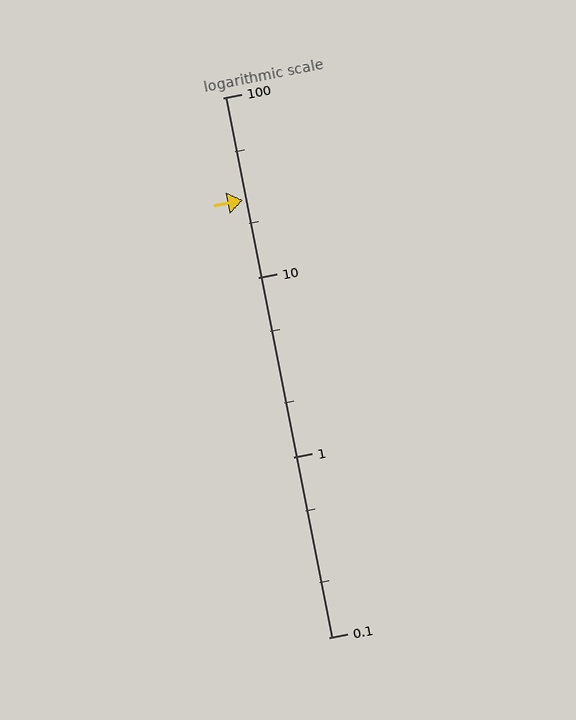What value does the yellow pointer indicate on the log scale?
The pointer indicates approximately 27.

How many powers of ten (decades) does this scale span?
The scale spans 3 decades, from 0.1 to 100.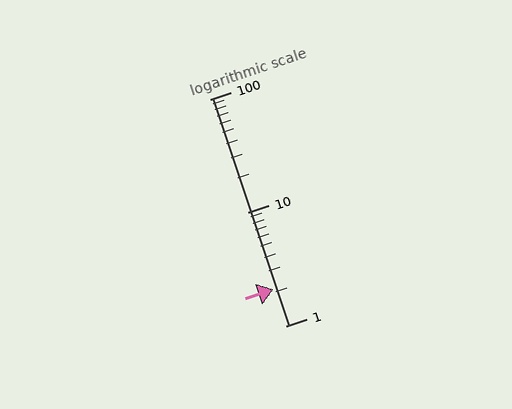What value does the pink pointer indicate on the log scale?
The pointer indicates approximately 2.1.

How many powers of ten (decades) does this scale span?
The scale spans 2 decades, from 1 to 100.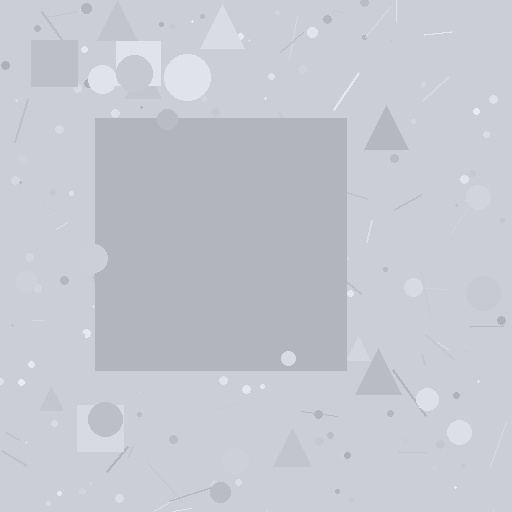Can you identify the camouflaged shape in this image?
The camouflaged shape is a square.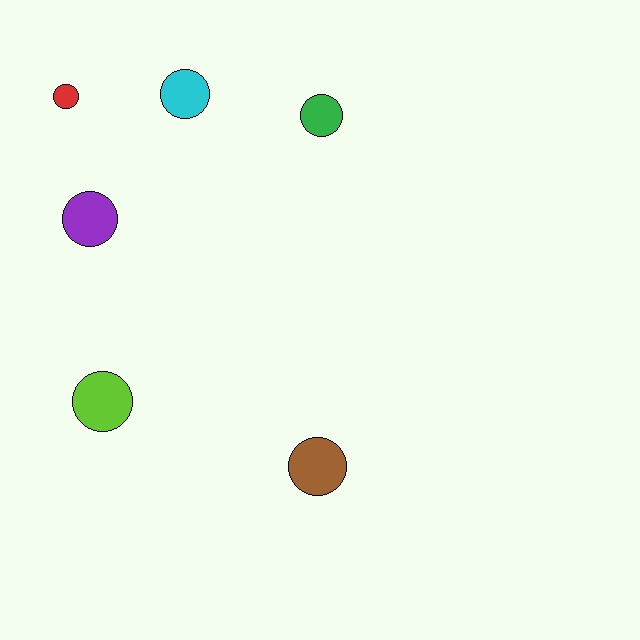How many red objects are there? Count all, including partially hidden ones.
There is 1 red object.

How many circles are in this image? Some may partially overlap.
There are 6 circles.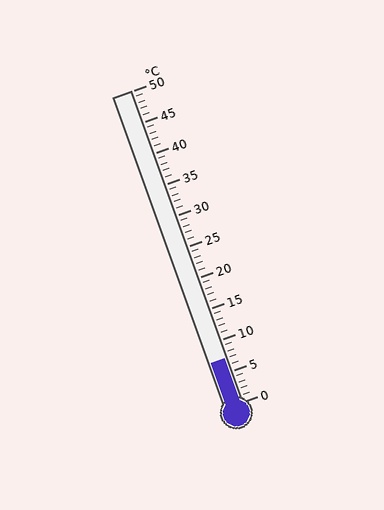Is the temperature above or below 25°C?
The temperature is below 25°C.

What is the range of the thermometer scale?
The thermometer scale ranges from 0°C to 50°C.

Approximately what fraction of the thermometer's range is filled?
The thermometer is filled to approximately 15% of its range.